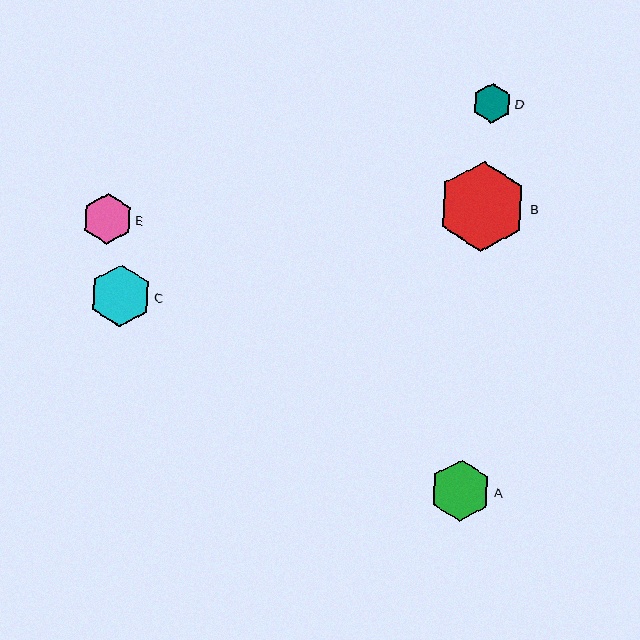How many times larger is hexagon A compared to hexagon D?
Hexagon A is approximately 1.6 times the size of hexagon D.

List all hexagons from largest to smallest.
From largest to smallest: B, C, A, E, D.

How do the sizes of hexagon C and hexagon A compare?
Hexagon C and hexagon A are approximately the same size.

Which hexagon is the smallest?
Hexagon D is the smallest with a size of approximately 39 pixels.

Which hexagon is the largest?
Hexagon B is the largest with a size of approximately 90 pixels.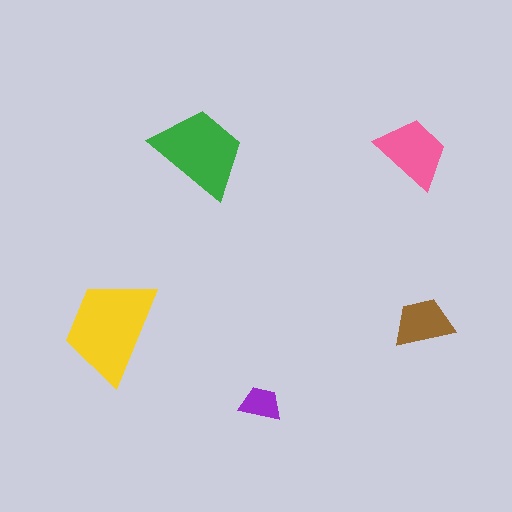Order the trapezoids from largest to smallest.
the yellow one, the green one, the pink one, the brown one, the purple one.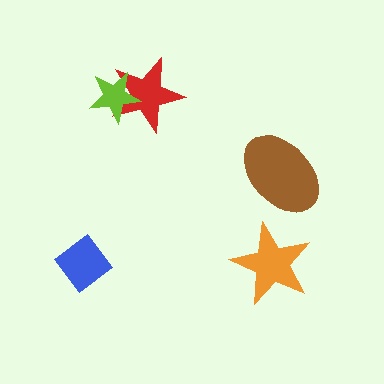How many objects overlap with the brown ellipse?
0 objects overlap with the brown ellipse.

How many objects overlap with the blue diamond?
0 objects overlap with the blue diamond.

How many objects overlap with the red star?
1 object overlaps with the red star.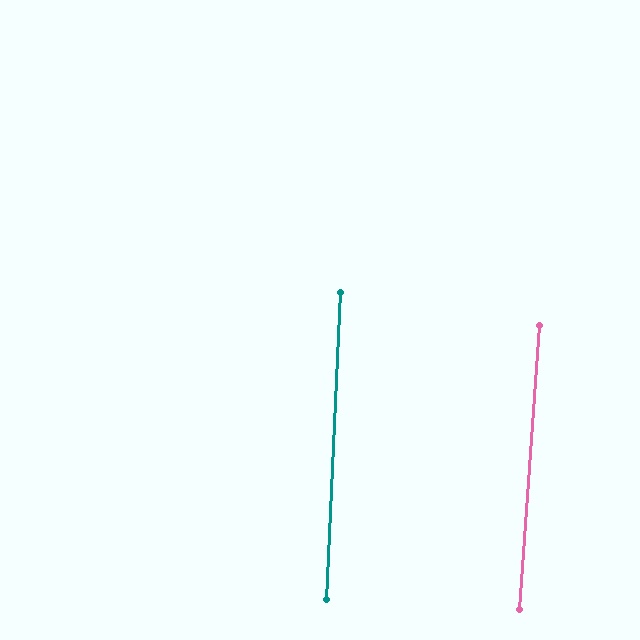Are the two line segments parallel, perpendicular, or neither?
Parallel — their directions differ by only 1.8°.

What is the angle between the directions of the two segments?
Approximately 2 degrees.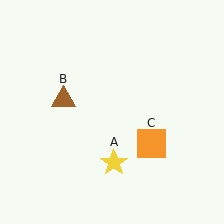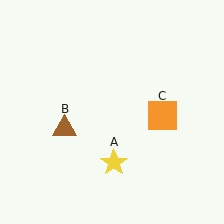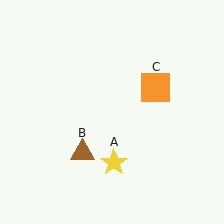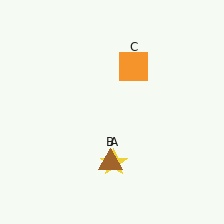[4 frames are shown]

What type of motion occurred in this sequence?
The brown triangle (object B), orange square (object C) rotated counterclockwise around the center of the scene.